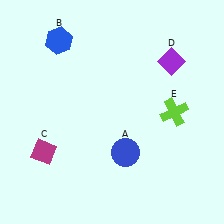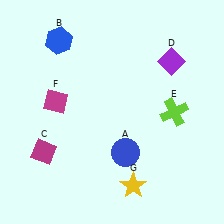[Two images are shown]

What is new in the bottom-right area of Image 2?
A yellow star (G) was added in the bottom-right area of Image 2.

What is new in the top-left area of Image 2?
A magenta diamond (F) was added in the top-left area of Image 2.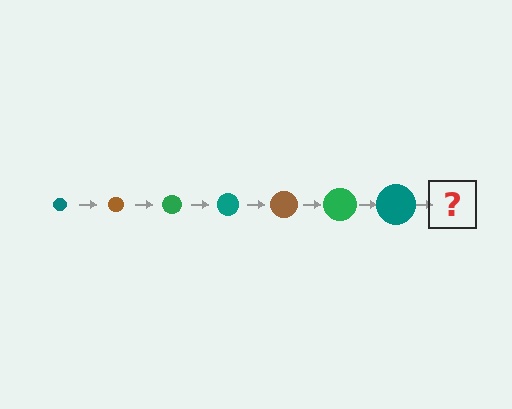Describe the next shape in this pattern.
It should be a brown circle, larger than the previous one.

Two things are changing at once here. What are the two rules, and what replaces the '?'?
The two rules are that the circle grows larger each step and the color cycles through teal, brown, and green. The '?' should be a brown circle, larger than the previous one.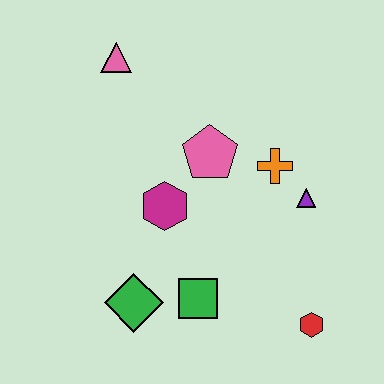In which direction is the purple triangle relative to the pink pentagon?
The purple triangle is to the right of the pink pentagon.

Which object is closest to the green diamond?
The green square is closest to the green diamond.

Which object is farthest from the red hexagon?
The pink triangle is farthest from the red hexagon.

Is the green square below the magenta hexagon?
Yes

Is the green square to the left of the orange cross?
Yes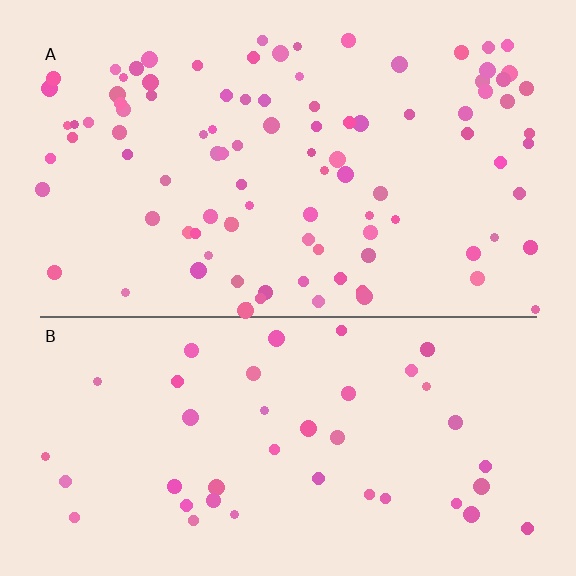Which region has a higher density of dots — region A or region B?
A (the top).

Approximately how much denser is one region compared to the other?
Approximately 2.3× — region A over region B.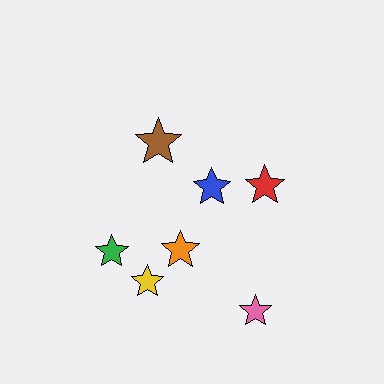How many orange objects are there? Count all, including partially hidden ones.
There is 1 orange object.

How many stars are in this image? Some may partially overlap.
There are 7 stars.